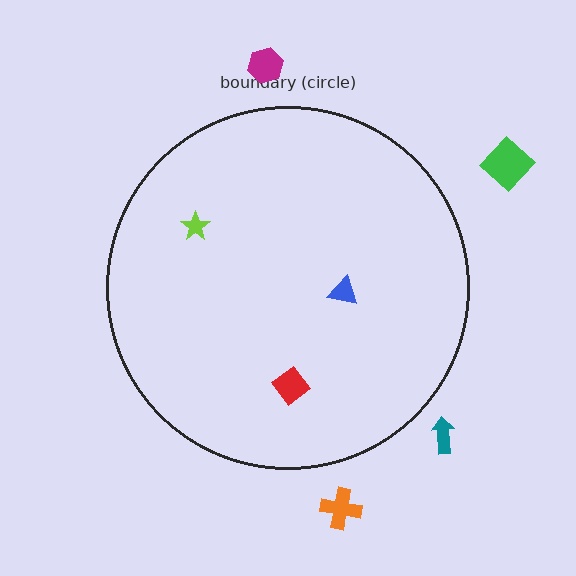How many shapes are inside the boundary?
3 inside, 4 outside.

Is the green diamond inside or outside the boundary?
Outside.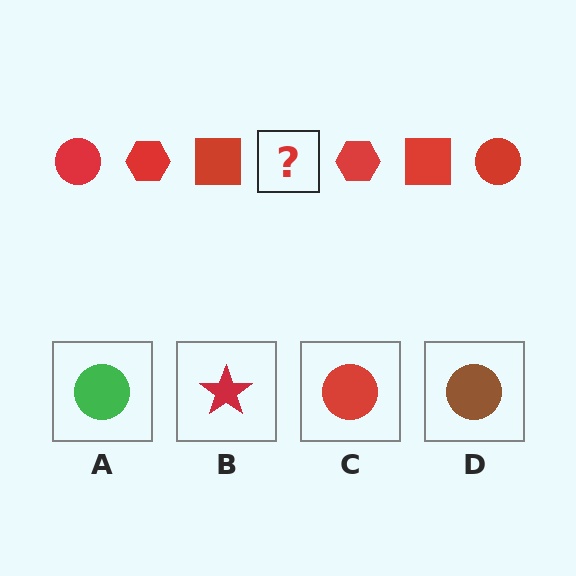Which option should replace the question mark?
Option C.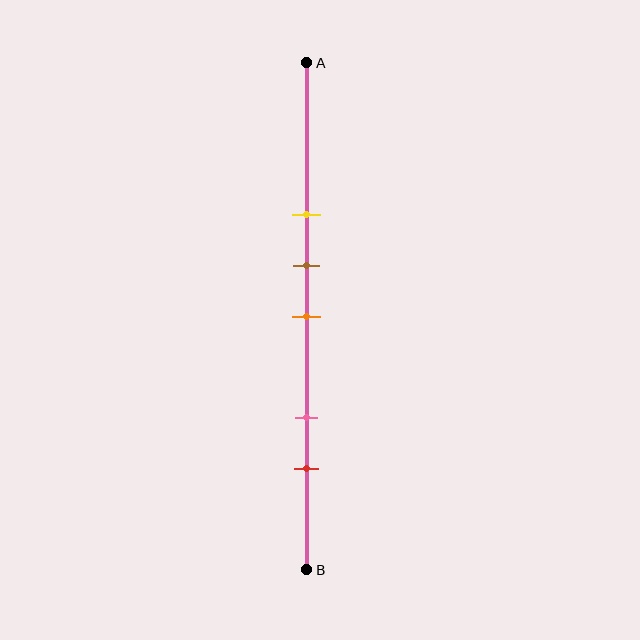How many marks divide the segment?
There are 5 marks dividing the segment.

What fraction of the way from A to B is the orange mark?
The orange mark is approximately 50% (0.5) of the way from A to B.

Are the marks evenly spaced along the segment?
No, the marks are not evenly spaced.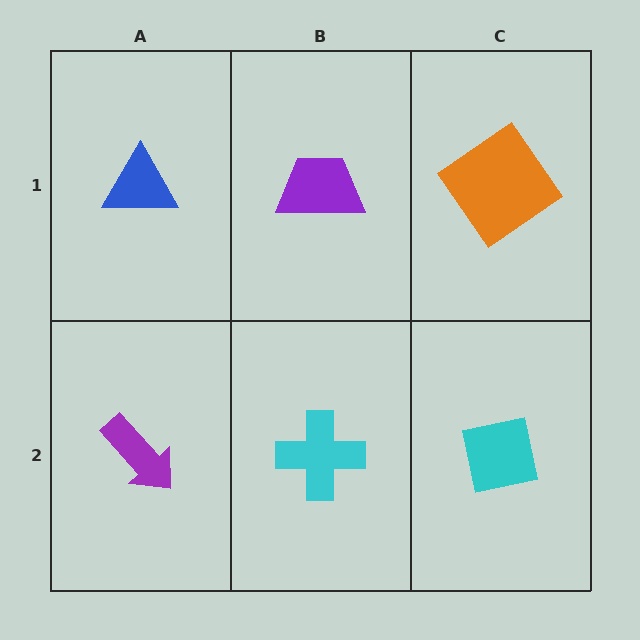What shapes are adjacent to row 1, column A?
A purple arrow (row 2, column A), a purple trapezoid (row 1, column B).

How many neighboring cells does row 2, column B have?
3.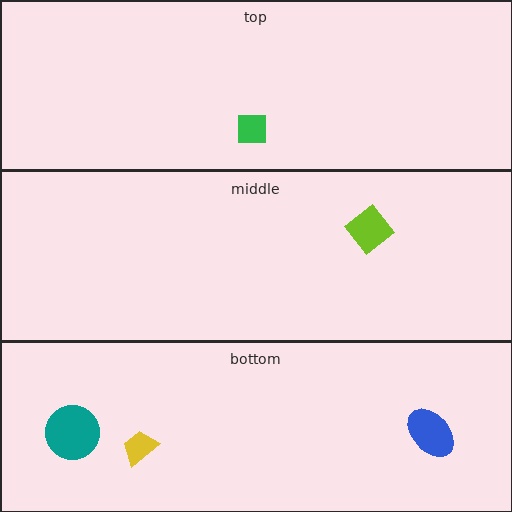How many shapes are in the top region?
1.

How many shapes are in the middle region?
1.